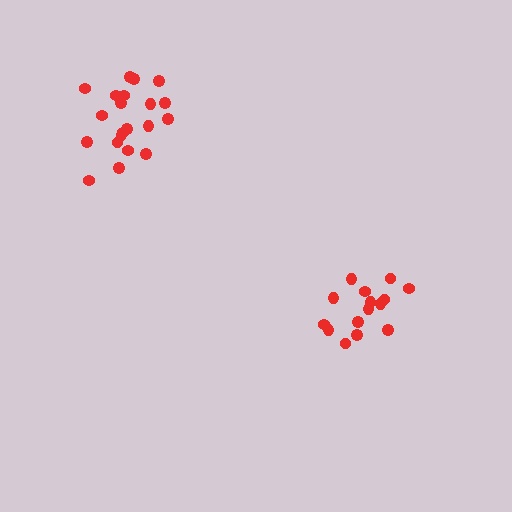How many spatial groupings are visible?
There are 2 spatial groupings.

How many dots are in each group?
Group 1: 15 dots, Group 2: 21 dots (36 total).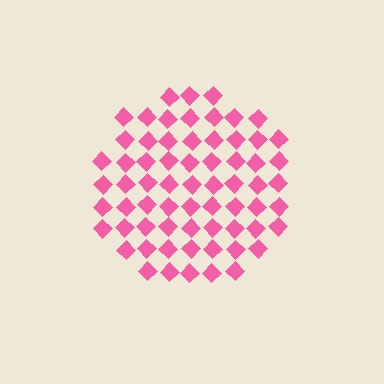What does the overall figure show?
The overall figure shows a circle.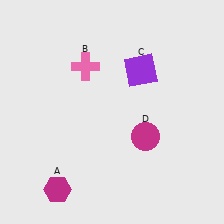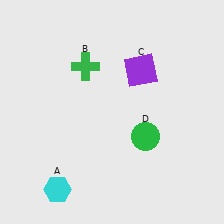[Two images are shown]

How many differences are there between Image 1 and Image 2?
There are 3 differences between the two images.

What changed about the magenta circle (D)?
In Image 1, D is magenta. In Image 2, it changed to green.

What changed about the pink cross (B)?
In Image 1, B is pink. In Image 2, it changed to green.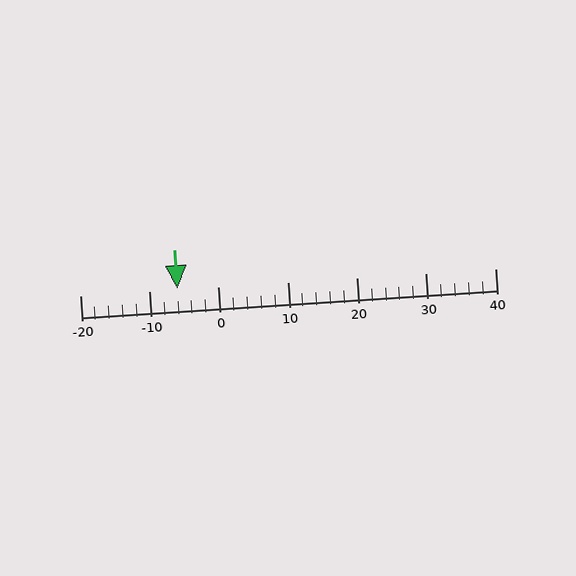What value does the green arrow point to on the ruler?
The green arrow points to approximately -6.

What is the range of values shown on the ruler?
The ruler shows values from -20 to 40.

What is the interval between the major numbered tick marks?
The major tick marks are spaced 10 units apart.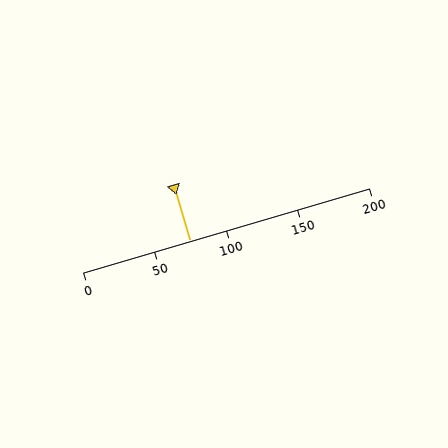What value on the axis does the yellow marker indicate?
The marker indicates approximately 75.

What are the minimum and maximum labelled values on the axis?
The axis runs from 0 to 200.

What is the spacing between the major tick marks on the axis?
The major ticks are spaced 50 apart.